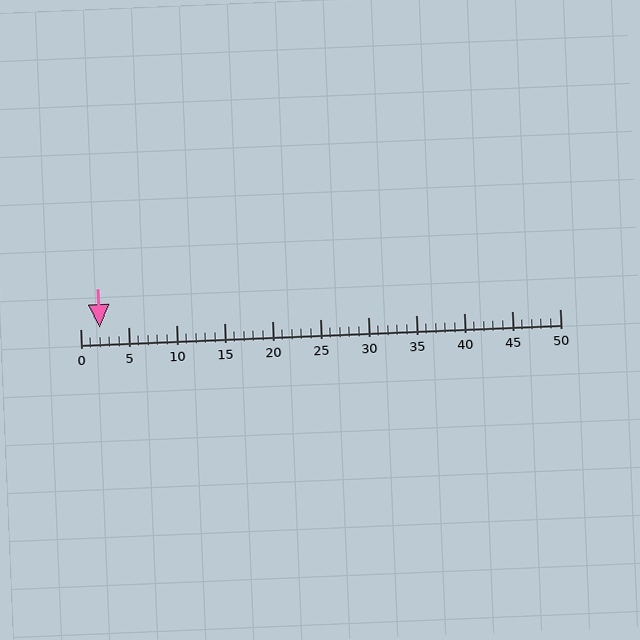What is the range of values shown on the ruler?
The ruler shows values from 0 to 50.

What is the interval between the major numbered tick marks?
The major tick marks are spaced 5 units apart.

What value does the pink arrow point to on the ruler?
The pink arrow points to approximately 2.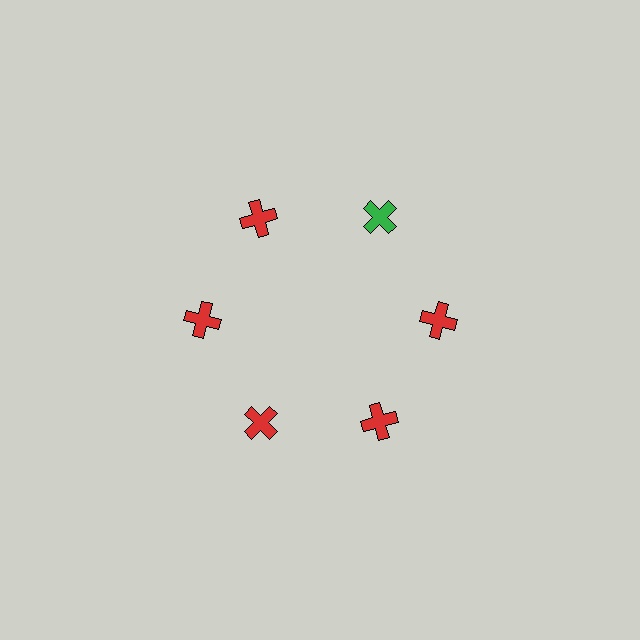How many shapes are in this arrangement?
There are 6 shapes arranged in a ring pattern.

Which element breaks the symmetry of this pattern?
The green cross at roughly the 1 o'clock position breaks the symmetry. All other shapes are red crosses.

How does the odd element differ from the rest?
It has a different color: green instead of red.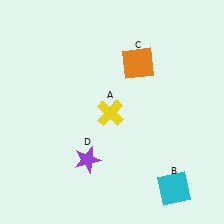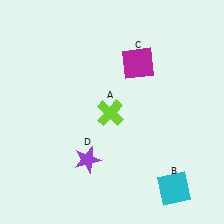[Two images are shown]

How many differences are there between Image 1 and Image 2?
There are 2 differences between the two images.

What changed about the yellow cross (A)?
In Image 1, A is yellow. In Image 2, it changed to lime.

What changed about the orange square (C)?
In Image 1, C is orange. In Image 2, it changed to magenta.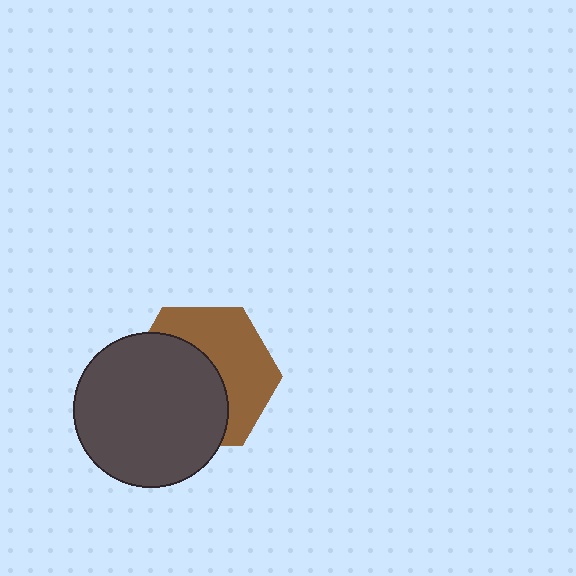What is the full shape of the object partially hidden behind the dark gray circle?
The partially hidden object is a brown hexagon.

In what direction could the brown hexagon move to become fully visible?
The brown hexagon could move toward the upper-right. That would shift it out from behind the dark gray circle entirely.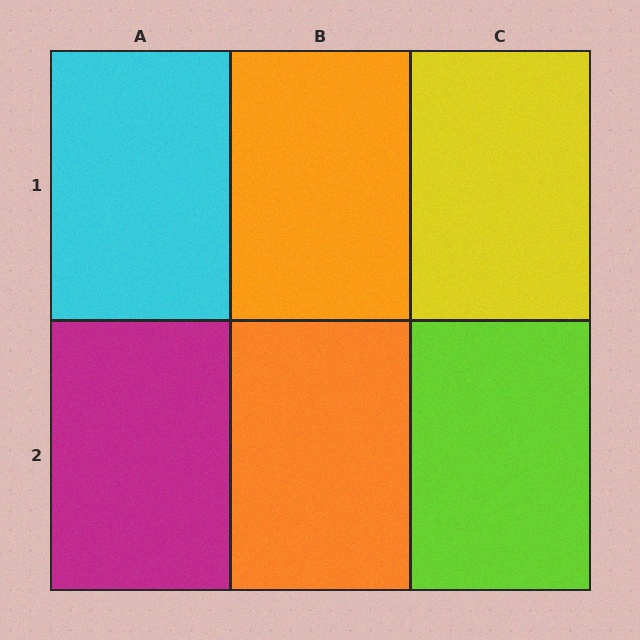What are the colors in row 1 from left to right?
Cyan, orange, yellow.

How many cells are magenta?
1 cell is magenta.